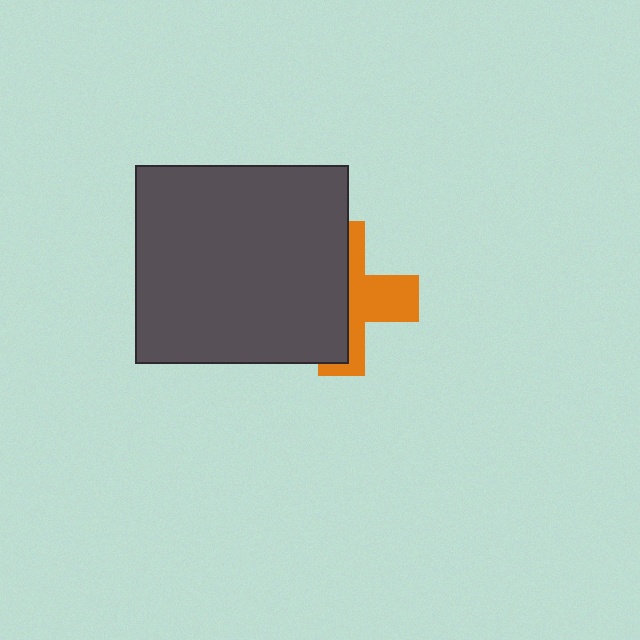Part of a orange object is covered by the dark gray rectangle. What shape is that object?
It is a cross.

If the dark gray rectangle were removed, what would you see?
You would see the complete orange cross.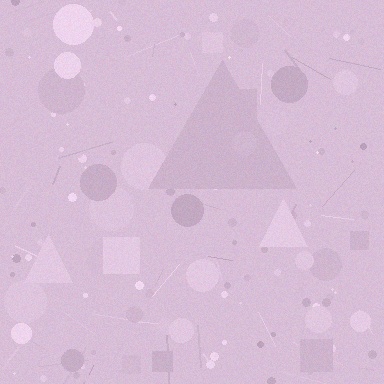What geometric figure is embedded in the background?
A triangle is embedded in the background.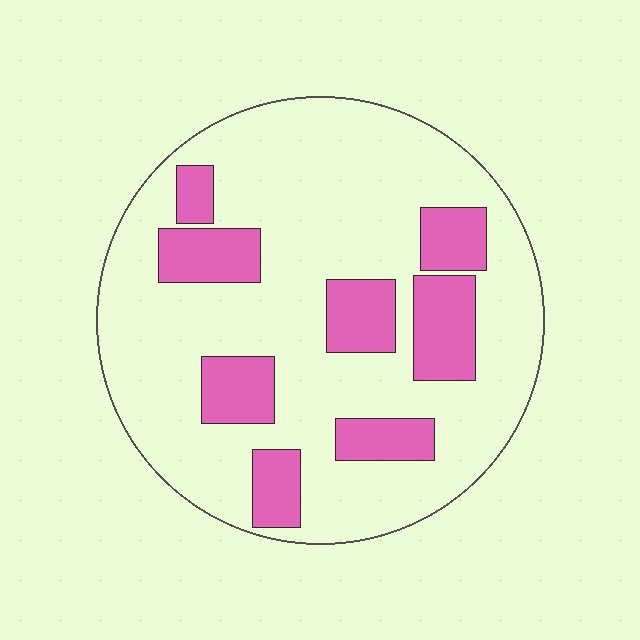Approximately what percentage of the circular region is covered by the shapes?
Approximately 25%.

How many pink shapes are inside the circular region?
8.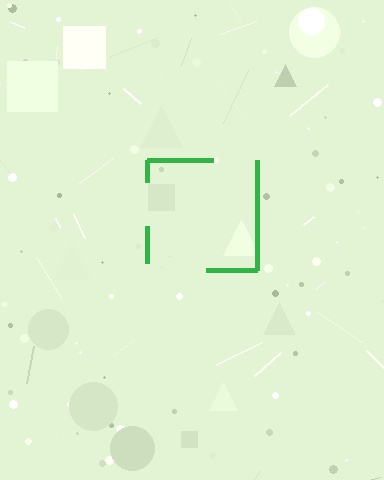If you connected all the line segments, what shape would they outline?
They would outline a square.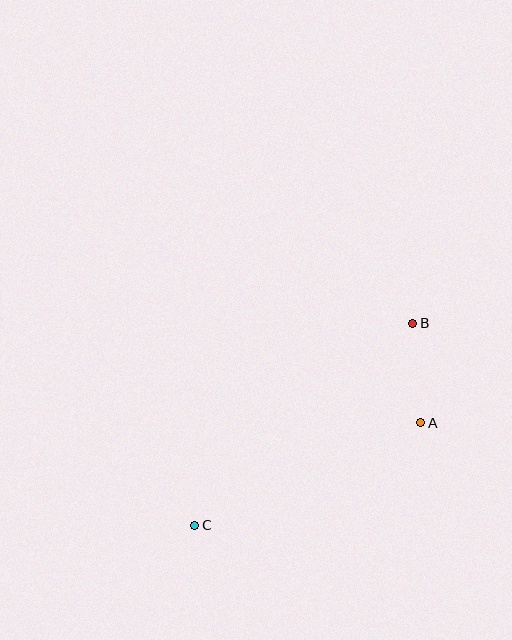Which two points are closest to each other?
Points A and B are closest to each other.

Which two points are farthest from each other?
Points B and C are farthest from each other.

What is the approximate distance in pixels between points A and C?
The distance between A and C is approximately 248 pixels.